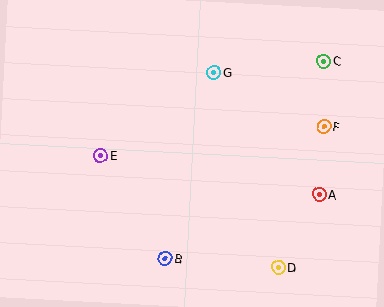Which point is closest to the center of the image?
Point G at (214, 72) is closest to the center.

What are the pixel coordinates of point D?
Point D is at (278, 267).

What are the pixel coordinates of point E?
Point E is at (101, 156).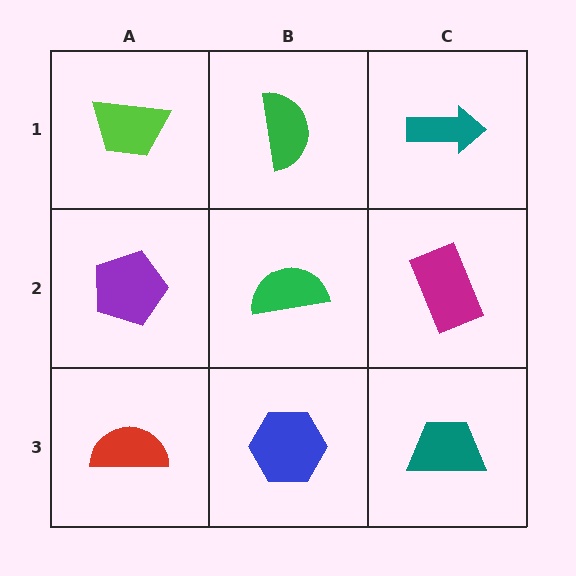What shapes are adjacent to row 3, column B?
A green semicircle (row 2, column B), a red semicircle (row 3, column A), a teal trapezoid (row 3, column C).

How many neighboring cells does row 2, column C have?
3.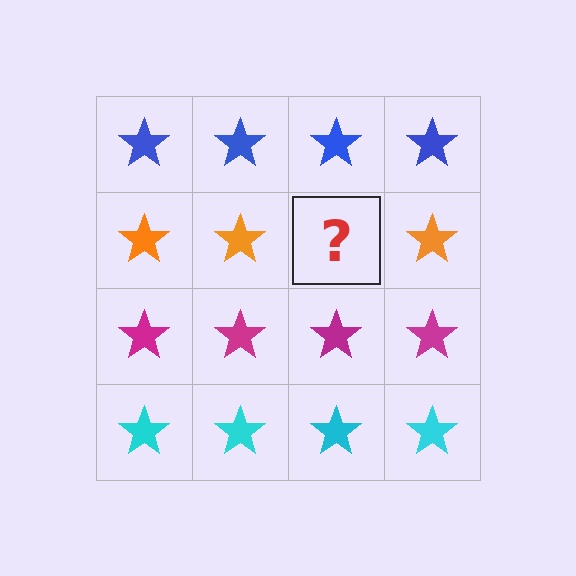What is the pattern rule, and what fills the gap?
The rule is that each row has a consistent color. The gap should be filled with an orange star.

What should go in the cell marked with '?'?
The missing cell should contain an orange star.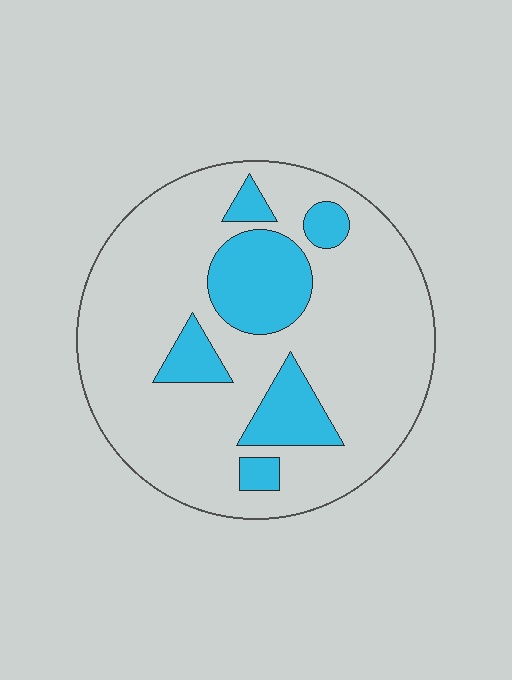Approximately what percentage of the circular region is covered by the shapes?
Approximately 20%.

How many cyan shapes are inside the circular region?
6.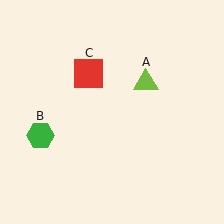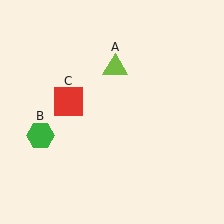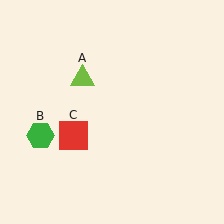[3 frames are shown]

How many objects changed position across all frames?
2 objects changed position: lime triangle (object A), red square (object C).